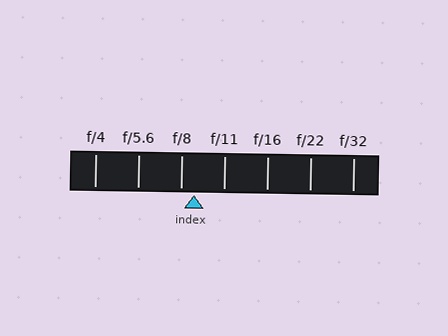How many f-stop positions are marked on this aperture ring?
There are 7 f-stop positions marked.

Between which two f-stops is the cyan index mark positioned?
The index mark is between f/8 and f/11.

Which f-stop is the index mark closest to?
The index mark is closest to f/8.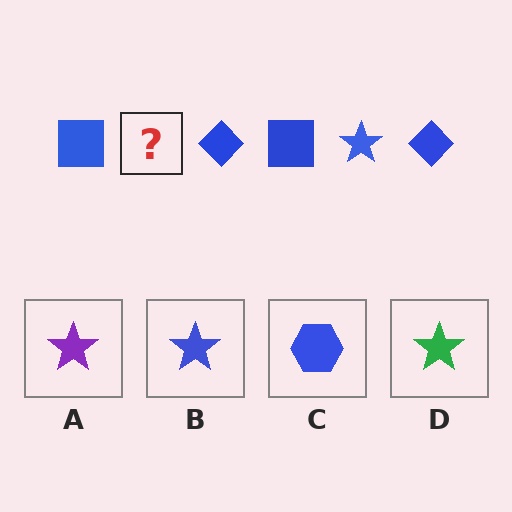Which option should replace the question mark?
Option B.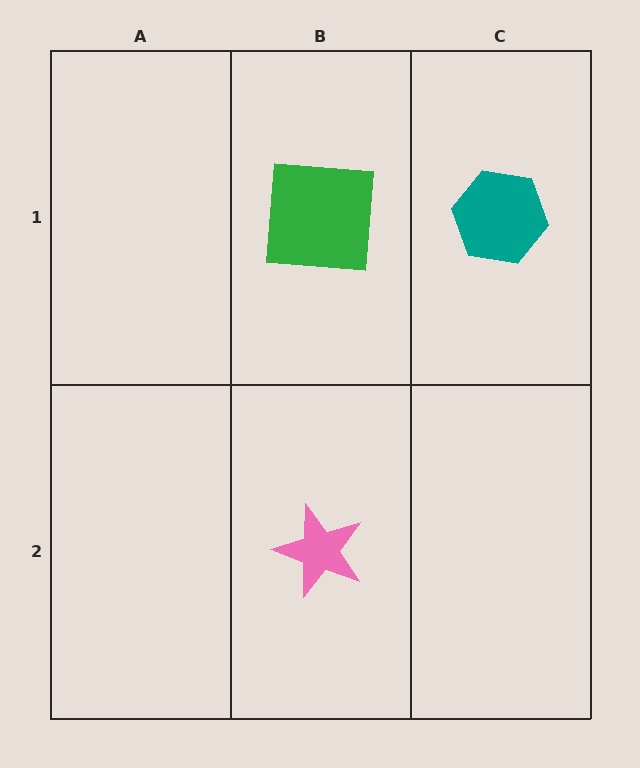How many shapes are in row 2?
1 shape.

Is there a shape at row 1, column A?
No, that cell is empty.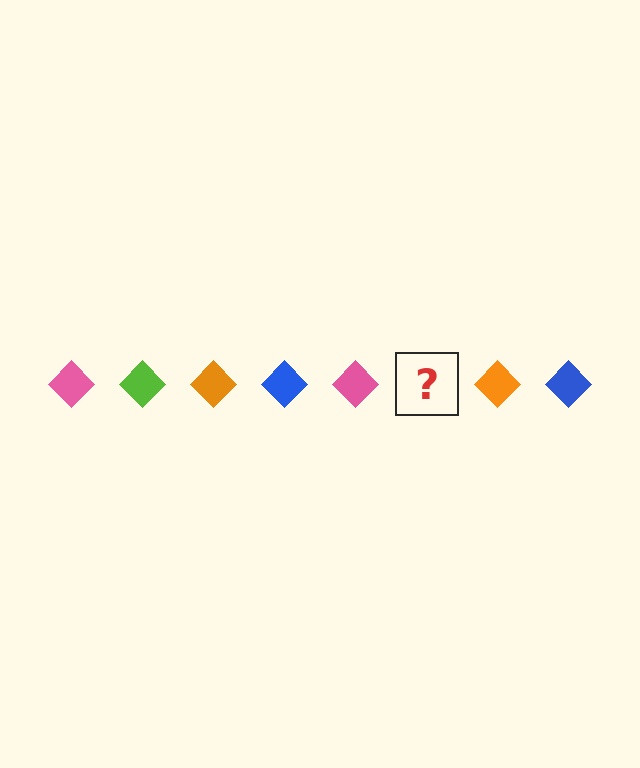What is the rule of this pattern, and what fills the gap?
The rule is that the pattern cycles through pink, lime, orange, blue diamonds. The gap should be filled with a lime diamond.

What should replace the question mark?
The question mark should be replaced with a lime diamond.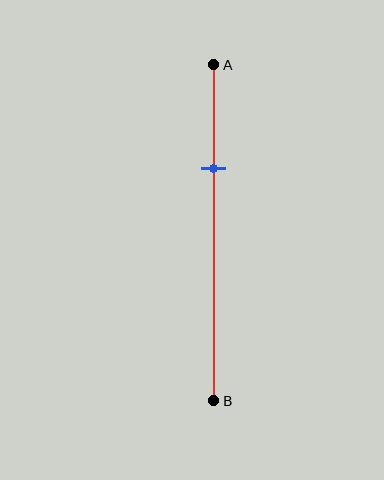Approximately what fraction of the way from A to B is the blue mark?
The blue mark is approximately 30% of the way from A to B.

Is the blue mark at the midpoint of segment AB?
No, the mark is at about 30% from A, not at the 50% midpoint.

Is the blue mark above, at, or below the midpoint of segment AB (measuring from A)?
The blue mark is above the midpoint of segment AB.